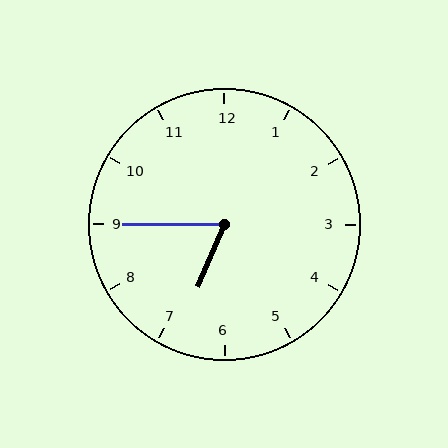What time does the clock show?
6:45.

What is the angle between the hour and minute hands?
Approximately 68 degrees.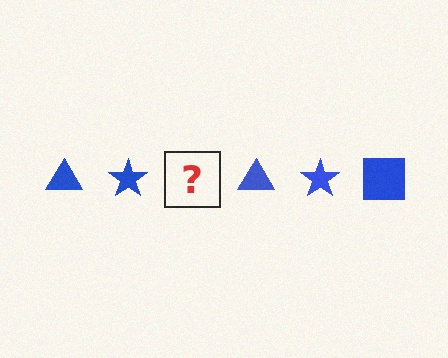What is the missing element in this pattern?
The missing element is a blue square.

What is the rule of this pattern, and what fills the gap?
The rule is that the pattern cycles through triangle, star, square shapes in blue. The gap should be filled with a blue square.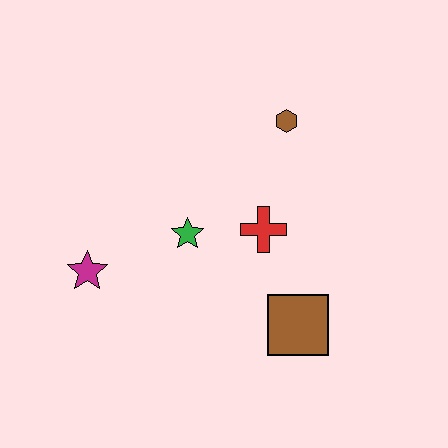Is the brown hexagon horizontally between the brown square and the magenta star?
Yes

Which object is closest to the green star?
The red cross is closest to the green star.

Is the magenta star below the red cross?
Yes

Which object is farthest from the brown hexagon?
The magenta star is farthest from the brown hexagon.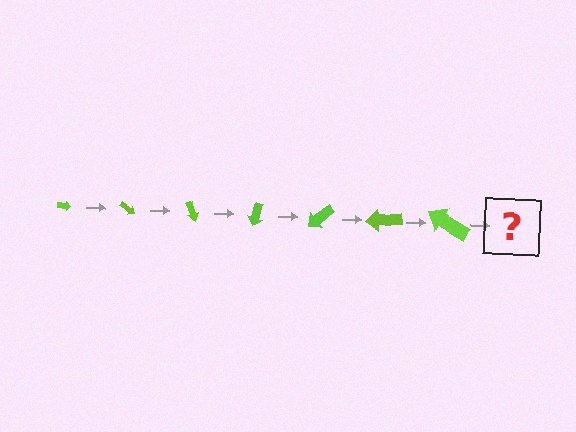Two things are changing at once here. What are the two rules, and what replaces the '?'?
The two rules are that the arrow grows larger each step and it rotates 35 degrees each step. The '?' should be an arrow, larger than the previous one and rotated 245 degrees from the start.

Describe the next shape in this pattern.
It should be an arrow, larger than the previous one and rotated 245 degrees from the start.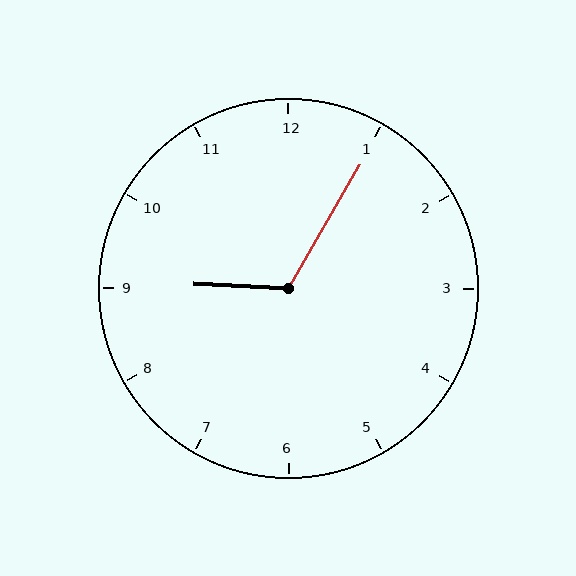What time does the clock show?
9:05.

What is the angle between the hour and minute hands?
Approximately 118 degrees.